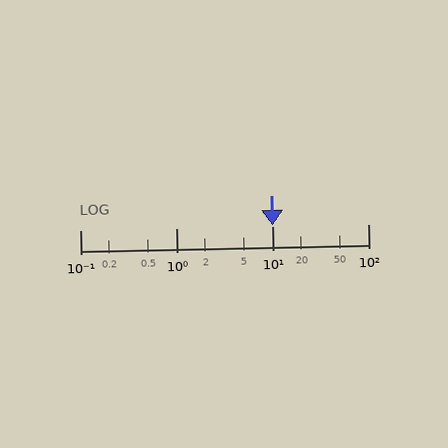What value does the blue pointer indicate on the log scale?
The pointer indicates approximately 10.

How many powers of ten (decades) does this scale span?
The scale spans 3 decades, from 0.1 to 100.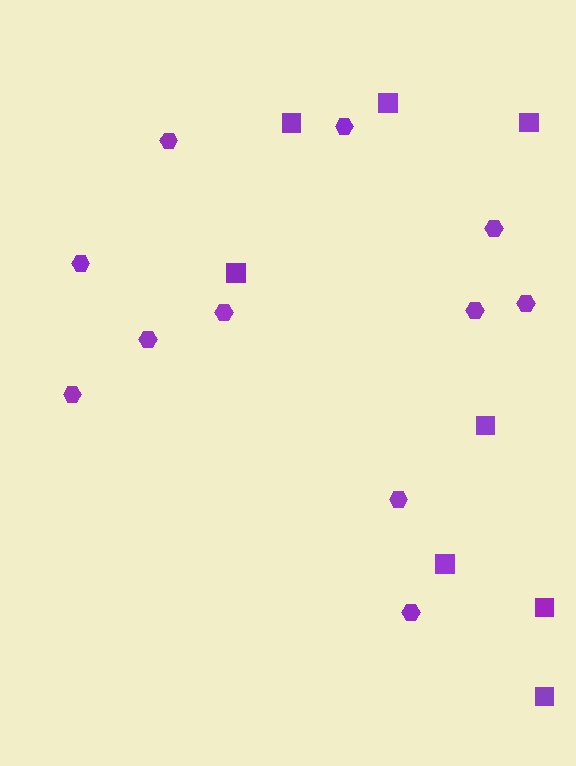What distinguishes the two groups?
There are 2 groups: one group of squares (8) and one group of hexagons (11).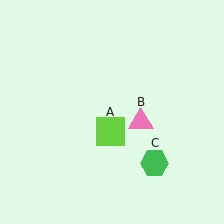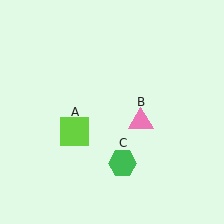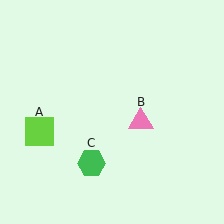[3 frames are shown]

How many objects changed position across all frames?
2 objects changed position: lime square (object A), green hexagon (object C).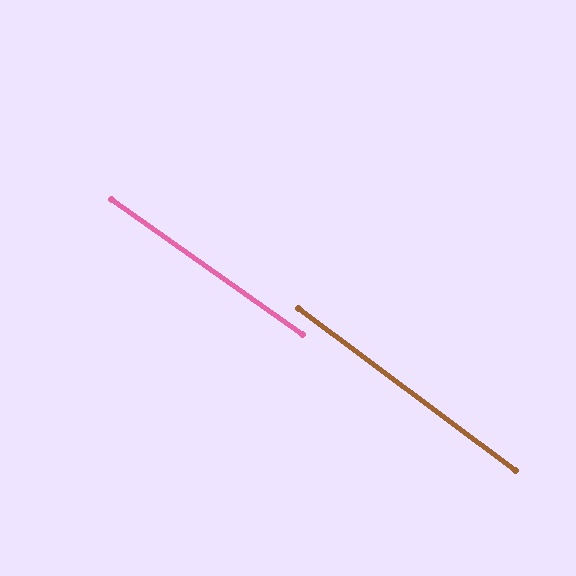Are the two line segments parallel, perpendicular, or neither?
Parallel — their directions differ by only 1.6°.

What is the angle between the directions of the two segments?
Approximately 2 degrees.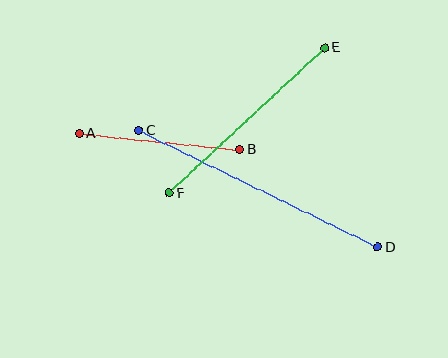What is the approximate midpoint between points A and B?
The midpoint is at approximately (159, 142) pixels.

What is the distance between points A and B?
The distance is approximately 161 pixels.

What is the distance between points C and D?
The distance is approximately 267 pixels.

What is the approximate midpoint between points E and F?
The midpoint is at approximately (247, 120) pixels.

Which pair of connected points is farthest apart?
Points C and D are farthest apart.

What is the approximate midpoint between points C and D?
The midpoint is at approximately (258, 189) pixels.